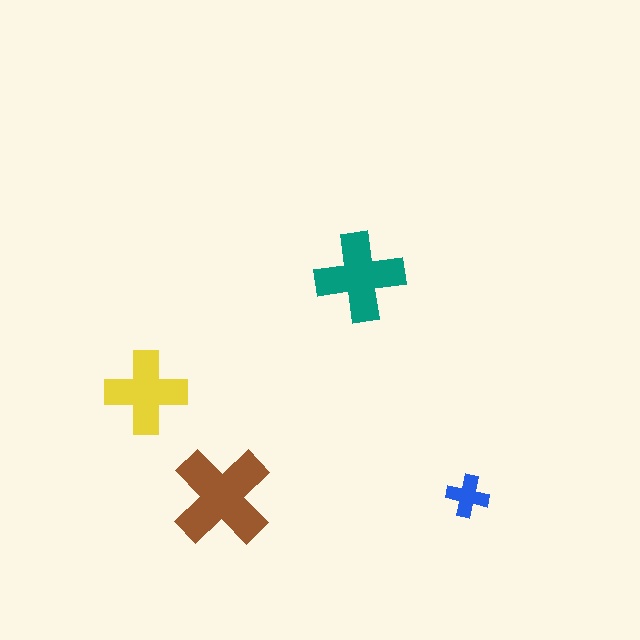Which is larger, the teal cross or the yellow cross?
The teal one.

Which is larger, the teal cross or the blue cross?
The teal one.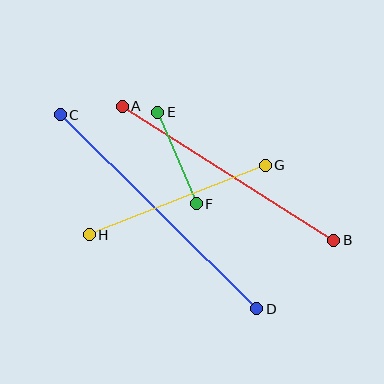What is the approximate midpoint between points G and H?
The midpoint is at approximately (177, 200) pixels.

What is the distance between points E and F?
The distance is approximately 99 pixels.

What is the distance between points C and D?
The distance is approximately 276 pixels.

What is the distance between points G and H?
The distance is approximately 189 pixels.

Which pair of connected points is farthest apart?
Points C and D are farthest apart.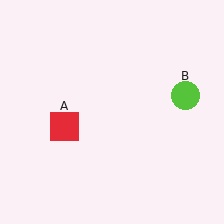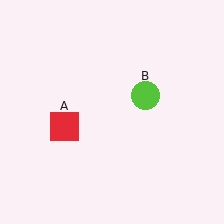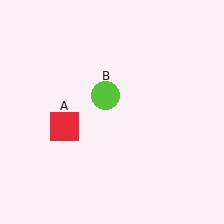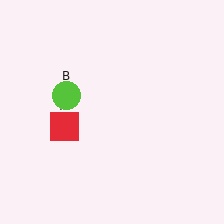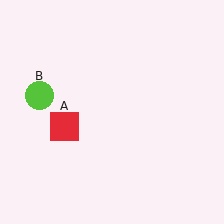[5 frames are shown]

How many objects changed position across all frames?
1 object changed position: lime circle (object B).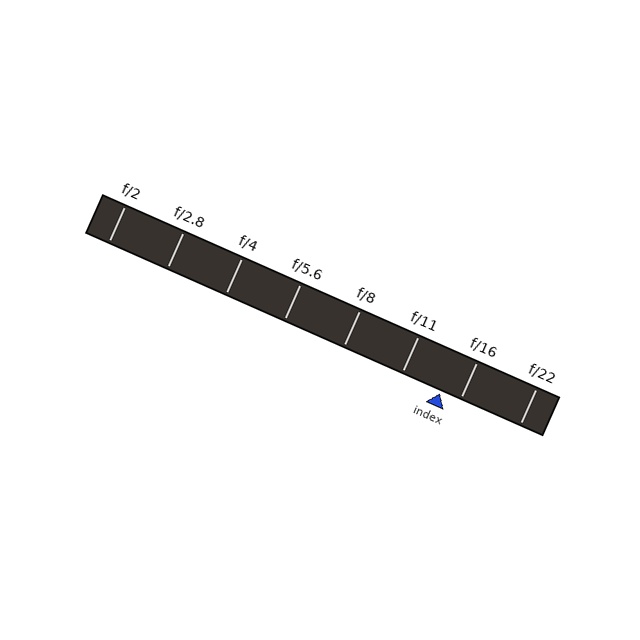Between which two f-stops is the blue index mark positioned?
The index mark is between f/11 and f/16.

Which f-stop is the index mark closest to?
The index mark is closest to f/16.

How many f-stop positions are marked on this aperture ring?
There are 8 f-stop positions marked.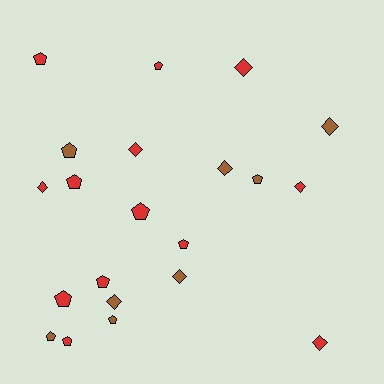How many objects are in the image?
There are 21 objects.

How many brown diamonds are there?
There are 4 brown diamonds.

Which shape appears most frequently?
Pentagon, with 12 objects.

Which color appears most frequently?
Red, with 13 objects.